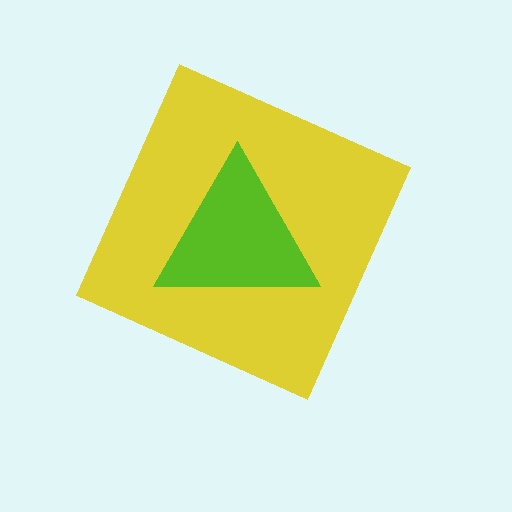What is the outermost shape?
The yellow diamond.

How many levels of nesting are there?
2.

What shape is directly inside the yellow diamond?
The lime triangle.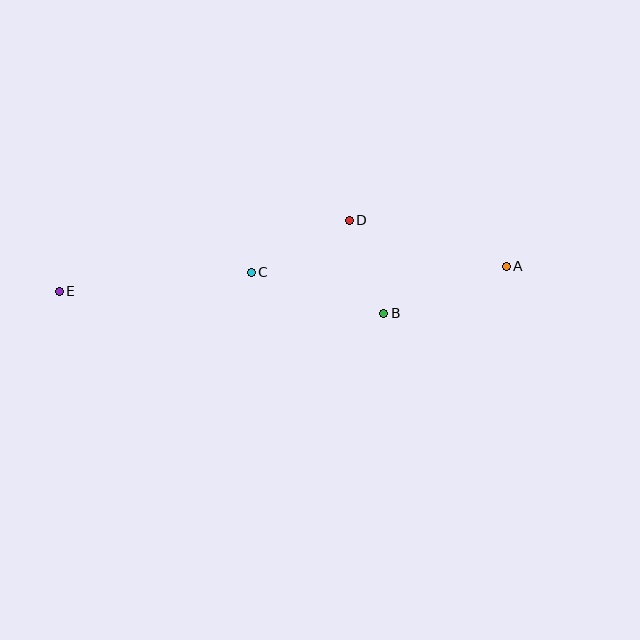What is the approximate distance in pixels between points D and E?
The distance between D and E is approximately 299 pixels.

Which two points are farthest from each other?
Points A and E are farthest from each other.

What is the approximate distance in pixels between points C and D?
The distance between C and D is approximately 111 pixels.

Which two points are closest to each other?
Points B and D are closest to each other.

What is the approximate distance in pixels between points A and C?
The distance between A and C is approximately 255 pixels.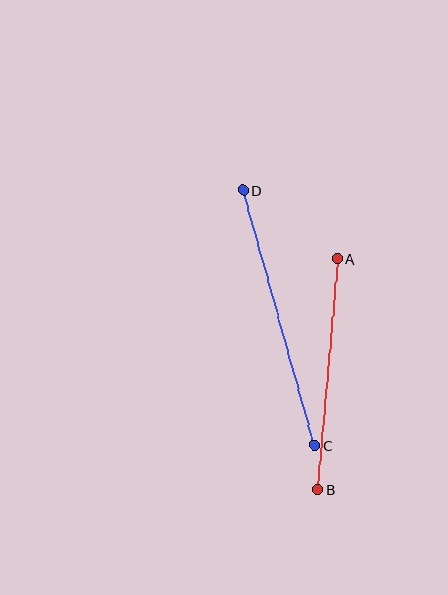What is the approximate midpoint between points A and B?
The midpoint is at approximately (327, 374) pixels.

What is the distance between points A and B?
The distance is approximately 231 pixels.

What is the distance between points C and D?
The distance is approximately 265 pixels.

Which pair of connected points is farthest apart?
Points C and D are farthest apart.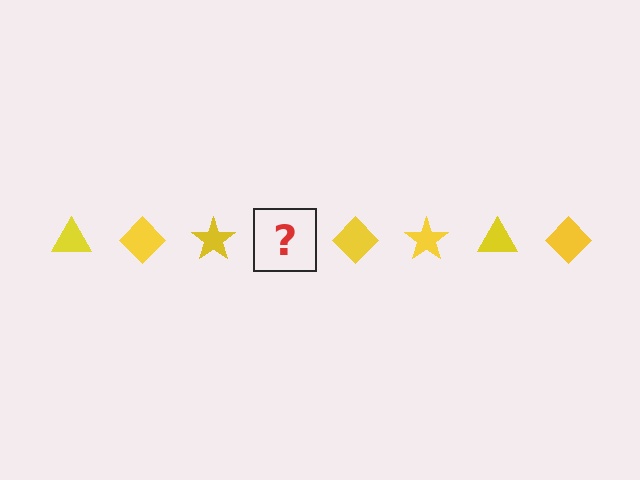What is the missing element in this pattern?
The missing element is a yellow triangle.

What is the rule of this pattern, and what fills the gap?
The rule is that the pattern cycles through triangle, diamond, star shapes in yellow. The gap should be filled with a yellow triangle.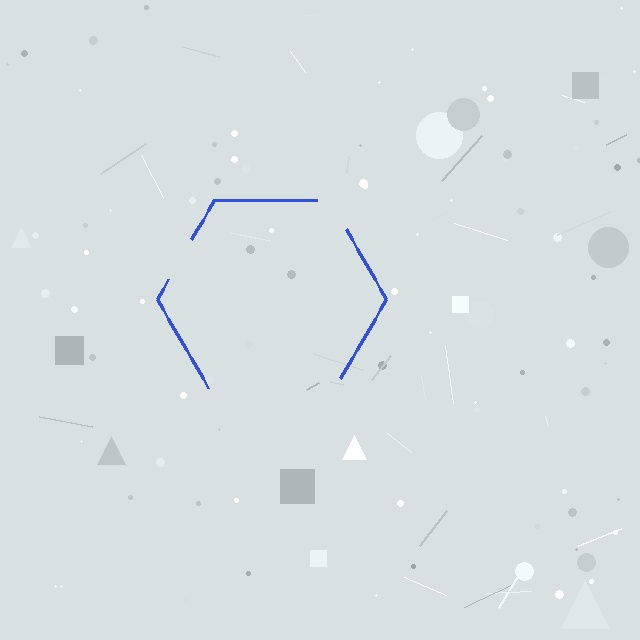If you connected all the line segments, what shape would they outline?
They would outline a hexagon.